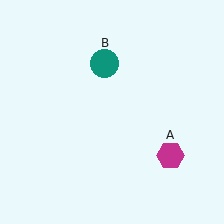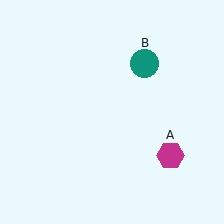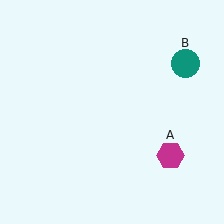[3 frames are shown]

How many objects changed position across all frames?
1 object changed position: teal circle (object B).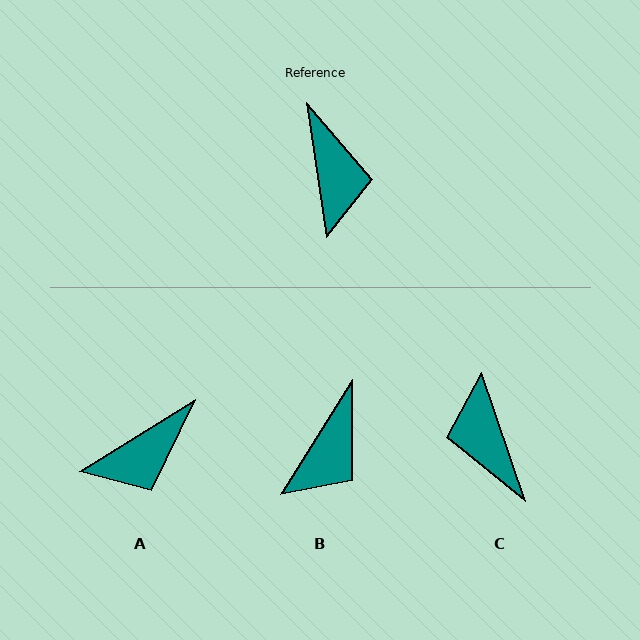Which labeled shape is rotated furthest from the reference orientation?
C, about 170 degrees away.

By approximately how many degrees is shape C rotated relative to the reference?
Approximately 170 degrees clockwise.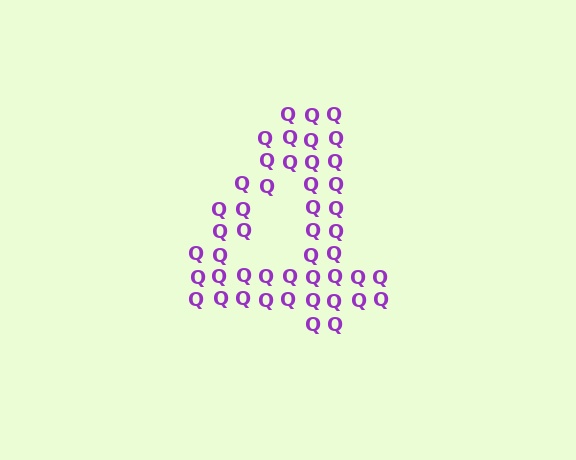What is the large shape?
The large shape is the digit 4.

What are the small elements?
The small elements are letter Q's.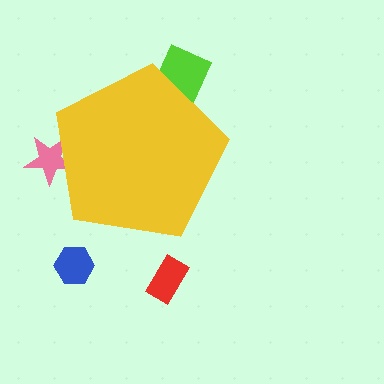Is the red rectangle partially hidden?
No, the red rectangle is fully visible.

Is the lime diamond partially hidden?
Yes, the lime diamond is partially hidden behind the yellow pentagon.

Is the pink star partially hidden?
Yes, the pink star is partially hidden behind the yellow pentagon.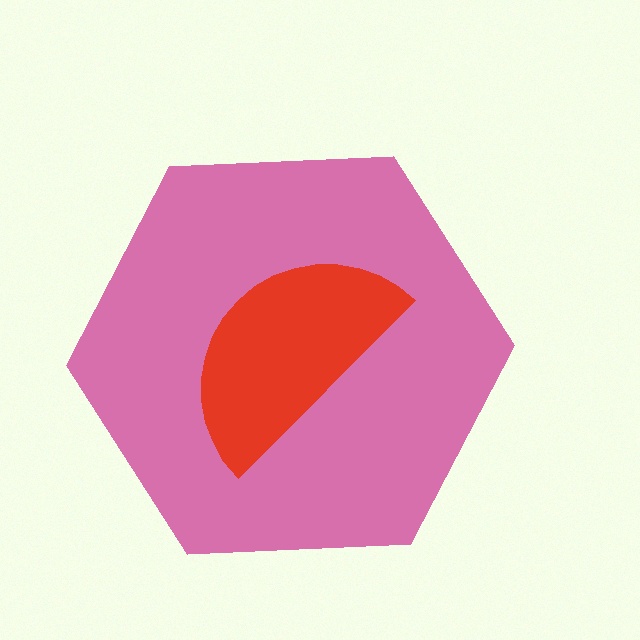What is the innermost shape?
The red semicircle.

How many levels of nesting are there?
2.